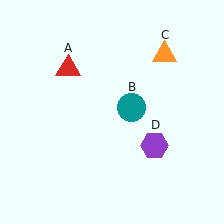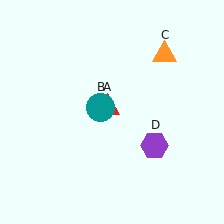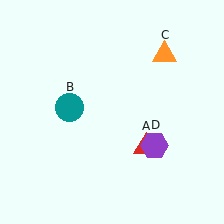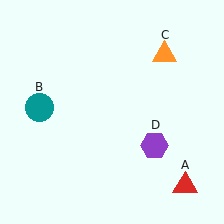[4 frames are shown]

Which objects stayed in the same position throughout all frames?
Orange triangle (object C) and purple hexagon (object D) remained stationary.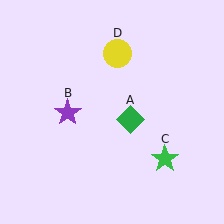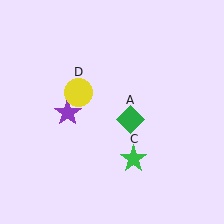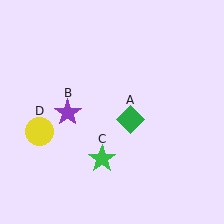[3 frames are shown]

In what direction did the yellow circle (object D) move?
The yellow circle (object D) moved down and to the left.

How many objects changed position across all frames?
2 objects changed position: green star (object C), yellow circle (object D).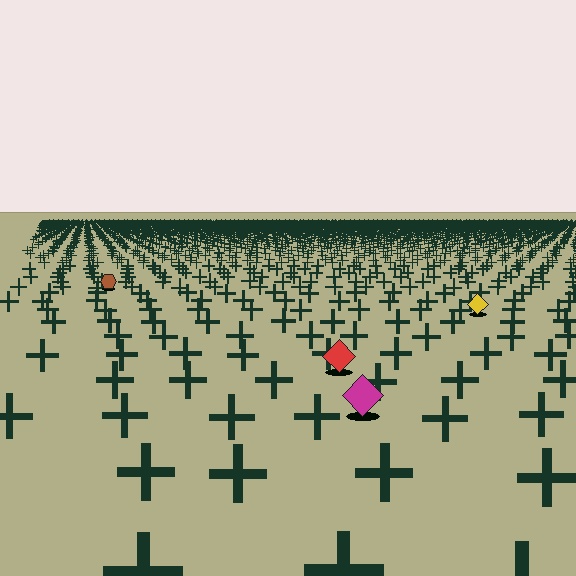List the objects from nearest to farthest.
From nearest to farthest: the magenta diamond, the red diamond, the yellow diamond, the brown hexagon.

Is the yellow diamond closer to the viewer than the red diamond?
No. The red diamond is closer — you can tell from the texture gradient: the ground texture is coarser near it.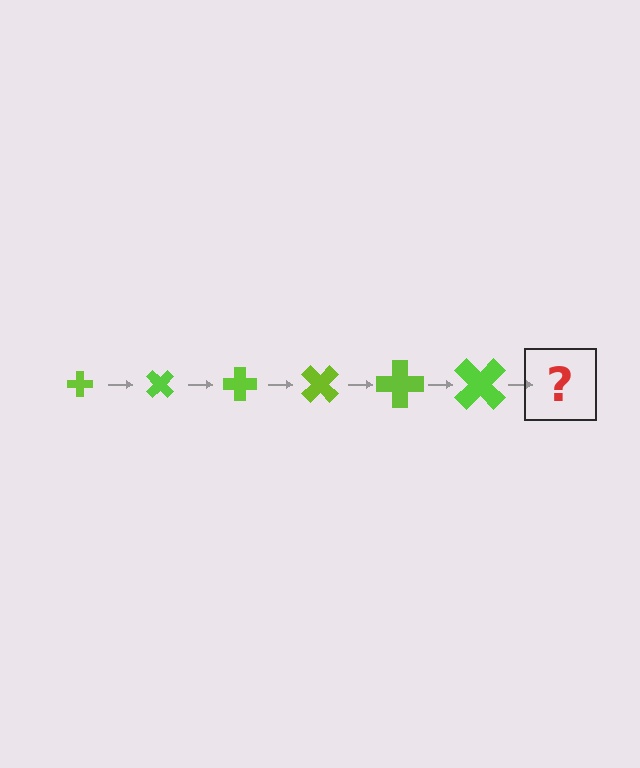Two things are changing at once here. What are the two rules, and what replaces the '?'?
The two rules are that the cross grows larger each step and it rotates 45 degrees each step. The '?' should be a cross, larger than the previous one and rotated 270 degrees from the start.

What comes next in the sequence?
The next element should be a cross, larger than the previous one and rotated 270 degrees from the start.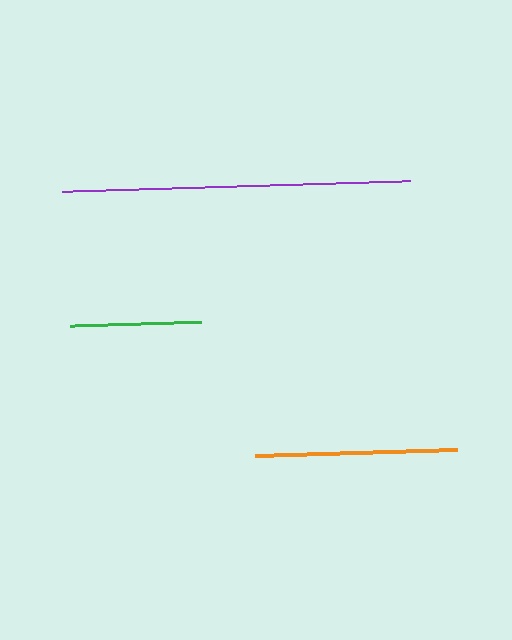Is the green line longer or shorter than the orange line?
The orange line is longer than the green line.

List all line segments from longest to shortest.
From longest to shortest: purple, orange, green.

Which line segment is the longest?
The purple line is the longest at approximately 348 pixels.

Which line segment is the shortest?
The green line is the shortest at approximately 132 pixels.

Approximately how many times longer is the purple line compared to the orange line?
The purple line is approximately 1.7 times the length of the orange line.